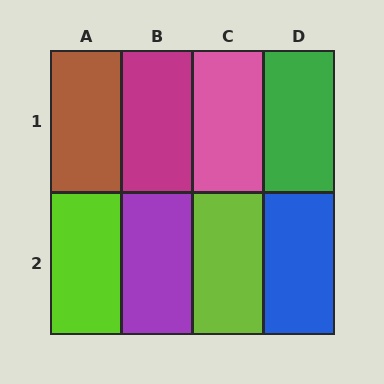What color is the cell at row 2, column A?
Lime.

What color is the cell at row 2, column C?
Lime.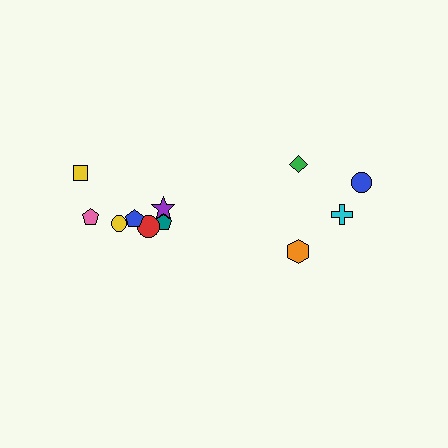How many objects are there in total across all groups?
There are 11 objects.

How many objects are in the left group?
There are 7 objects.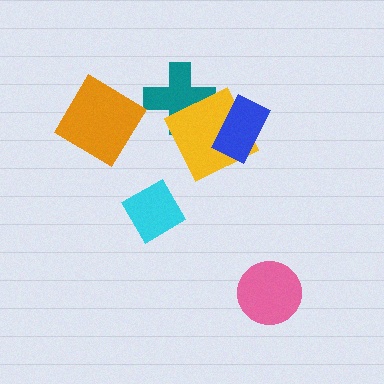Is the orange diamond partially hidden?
No, no other shape covers it.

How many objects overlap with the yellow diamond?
2 objects overlap with the yellow diamond.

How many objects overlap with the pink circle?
0 objects overlap with the pink circle.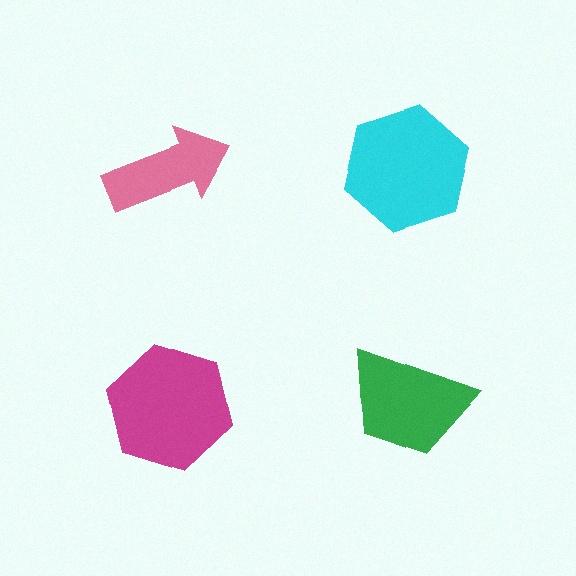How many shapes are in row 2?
2 shapes.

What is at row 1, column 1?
A pink arrow.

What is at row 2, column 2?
A green trapezoid.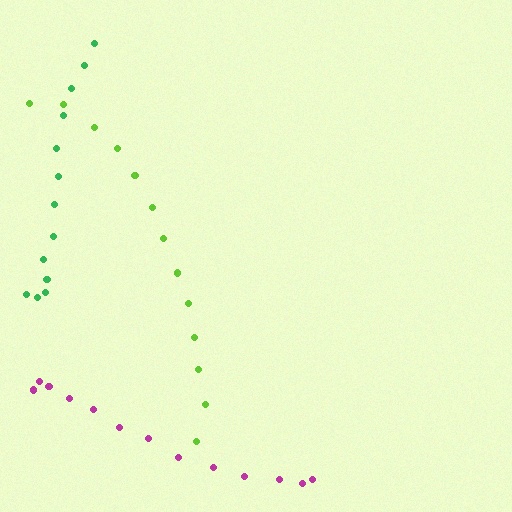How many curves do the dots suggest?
There are 3 distinct paths.